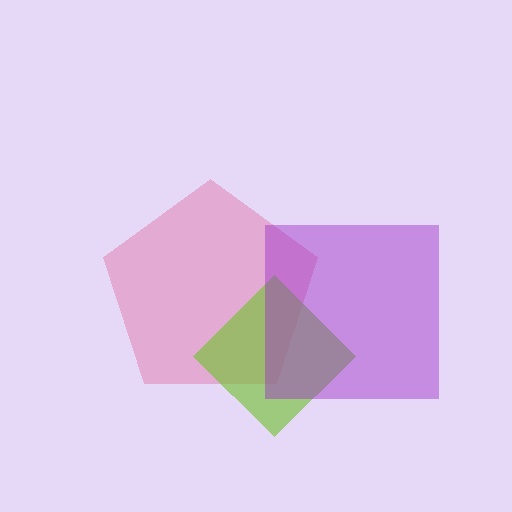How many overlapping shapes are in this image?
There are 3 overlapping shapes in the image.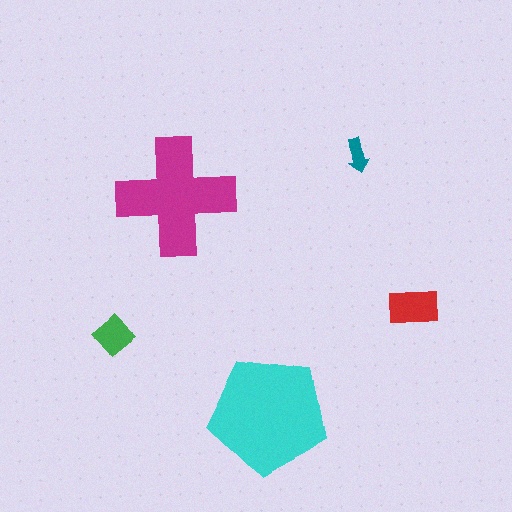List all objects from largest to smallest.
The cyan pentagon, the magenta cross, the red rectangle, the green diamond, the teal arrow.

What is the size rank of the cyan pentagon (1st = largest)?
1st.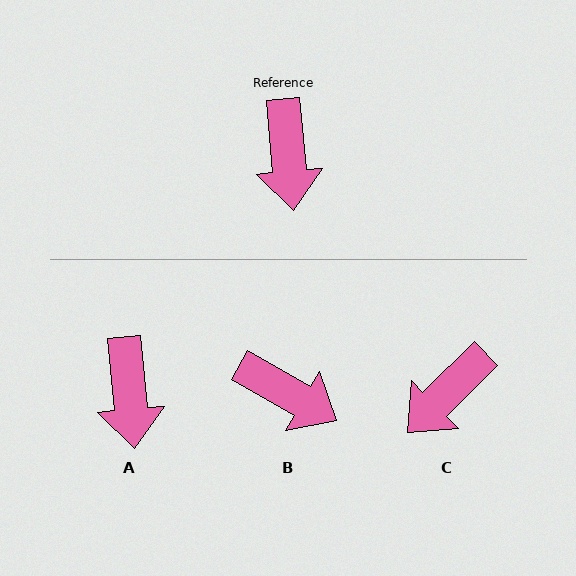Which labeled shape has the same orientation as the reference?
A.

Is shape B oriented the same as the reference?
No, it is off by about 55 degrees.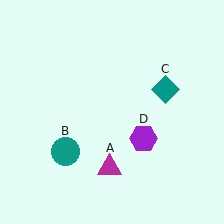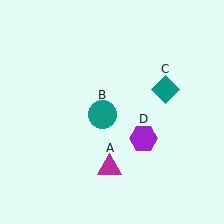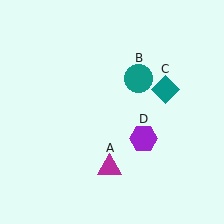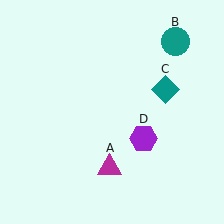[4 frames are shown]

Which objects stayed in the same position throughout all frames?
Magenta triangle (object A) and teal diamond (object C) and purple hexagon (object D) remained stationary.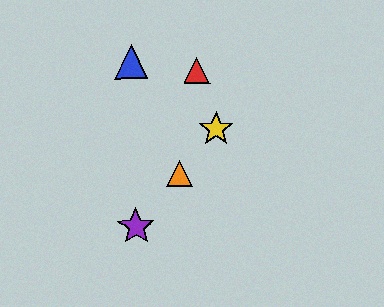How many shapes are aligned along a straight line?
4 shapes (the green star, the yellow star, the purple star, the orange triangle) are aligned along a straight line.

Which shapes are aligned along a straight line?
The green star, the yellow star, the purple star, the orange triangle are aligned along a straight line.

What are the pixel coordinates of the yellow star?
The yellow star is at (216, 129).